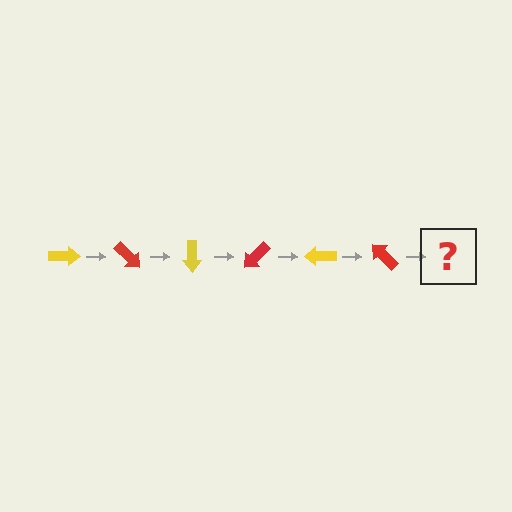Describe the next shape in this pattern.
It should be a yellow arrow, rotated 270 degrees from the start.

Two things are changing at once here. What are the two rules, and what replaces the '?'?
The two rules are that it rotates 45 degrees each step and the color cycles through yellow and red. The '?' should be a yellow arrow, rotated 270 degrees from the start.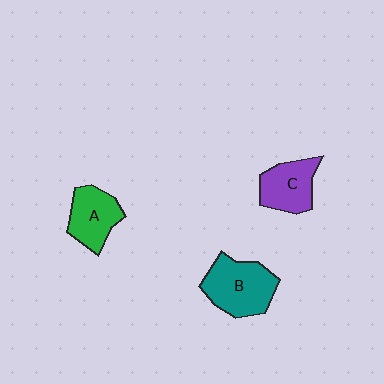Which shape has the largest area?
Shape B (teal).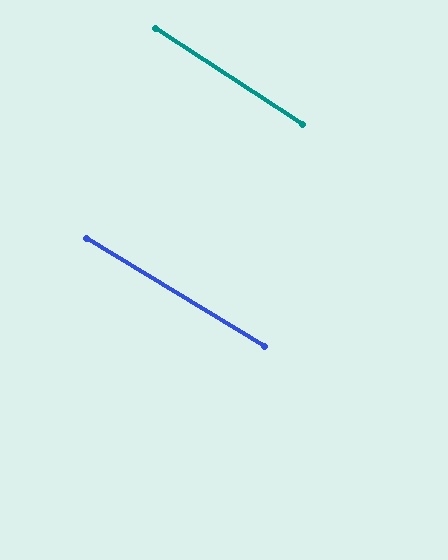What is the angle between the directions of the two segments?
Approximately 2 degrees.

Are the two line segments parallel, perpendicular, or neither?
Parallel — their directions differ by only 1.7°.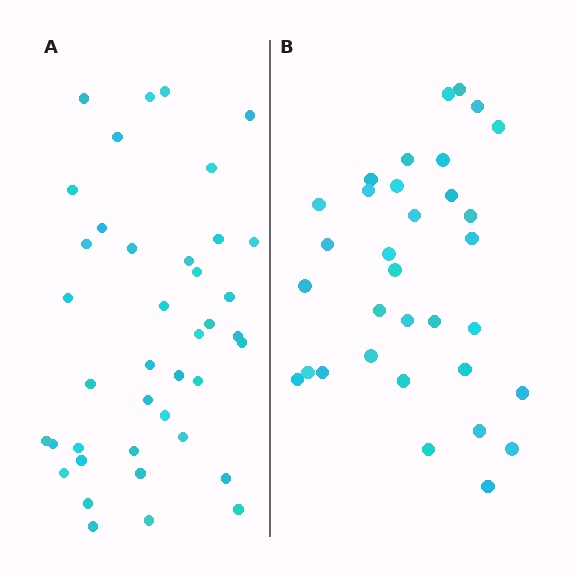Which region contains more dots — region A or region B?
Region A (the left region) has more dots.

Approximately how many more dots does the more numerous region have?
Region A has roughly 8 or so more dots than region B.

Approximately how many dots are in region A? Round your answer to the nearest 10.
About 40 dots.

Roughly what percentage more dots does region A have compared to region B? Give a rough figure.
About 20% more.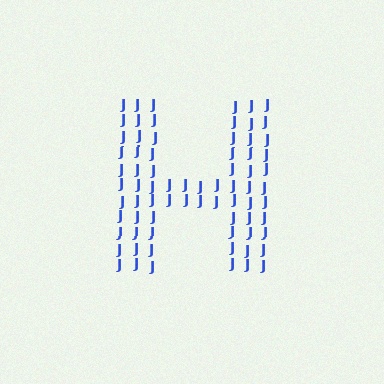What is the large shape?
The large shape is the letter H.